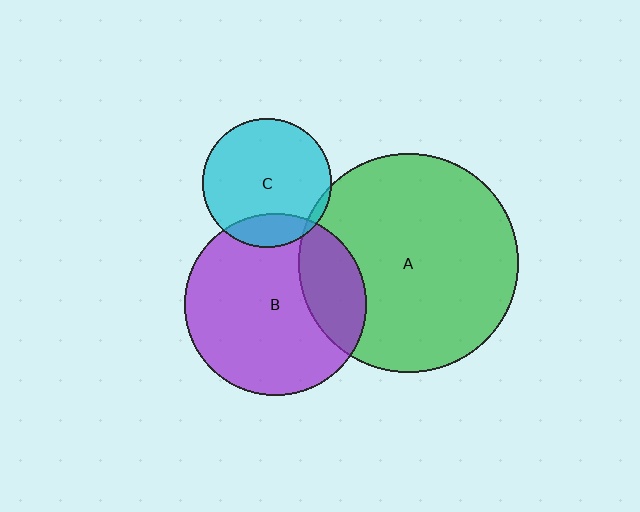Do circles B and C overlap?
Yes.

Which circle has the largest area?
Circle A (green).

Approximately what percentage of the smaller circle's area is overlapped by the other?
Approximately 15%.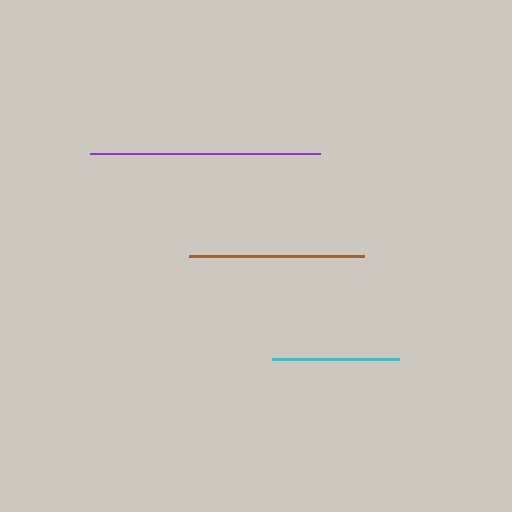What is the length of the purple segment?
The purple segment is approximately 230 pixels long.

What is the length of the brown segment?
The brown segment is approximately 175 pixels long.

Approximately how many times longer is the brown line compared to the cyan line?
The brown line is approximately 1.4 times the length of the cyan line.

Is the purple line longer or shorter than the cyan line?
The purple line is longer than the cyan line.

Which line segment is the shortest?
The cyan line is the shortest at approximately 127 pixels.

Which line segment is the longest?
The purple line is the longest at approximately 230 pixels.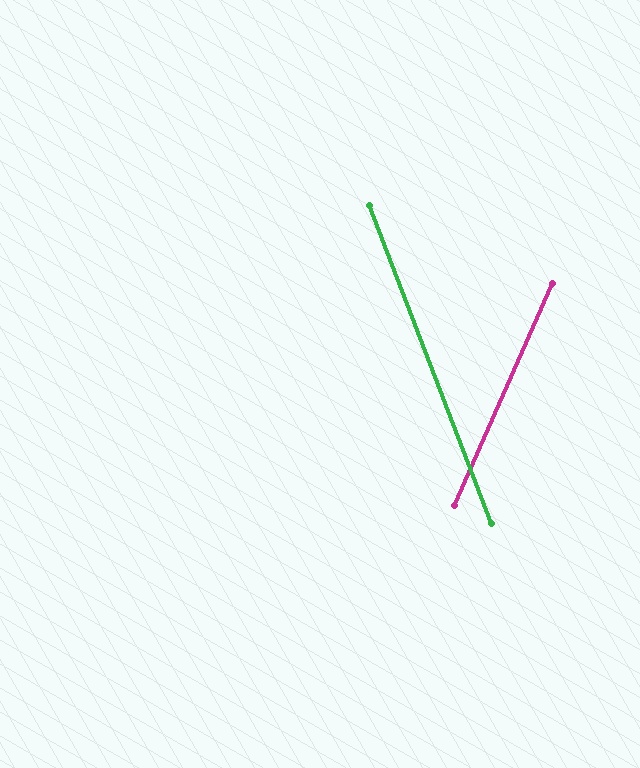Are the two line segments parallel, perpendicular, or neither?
Neither parallel nor perpendicular — they differ by about 45°.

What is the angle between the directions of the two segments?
Approximately 45 degrees.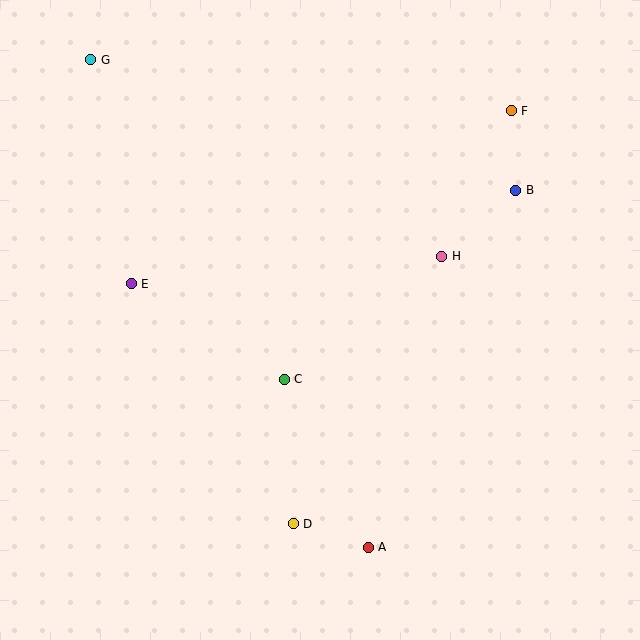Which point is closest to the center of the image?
Point C at (284, 379) is closest to the center.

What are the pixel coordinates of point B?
Point B is at (516, 190).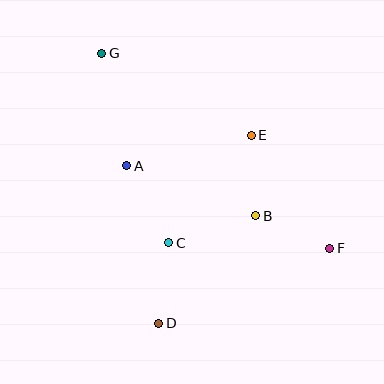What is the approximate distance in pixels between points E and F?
The distance between E and F is approximately 138 pixels.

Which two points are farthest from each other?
Points F and G are farthest from each other.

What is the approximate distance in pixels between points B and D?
The distance between B and D is approximately 145 pixels.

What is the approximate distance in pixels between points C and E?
The distance between C and E is approximately 135 pixels.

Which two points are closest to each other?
Points B and E are closest to each other.